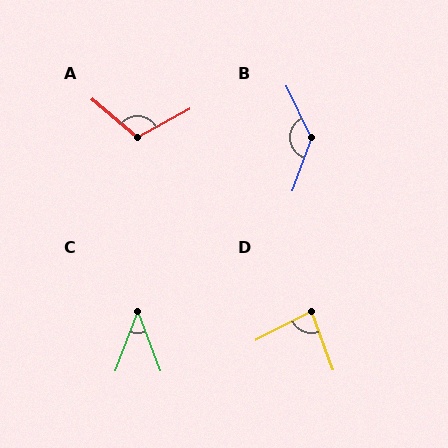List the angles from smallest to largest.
C (41°), D (83°), A (111°), B (134°).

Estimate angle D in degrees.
Approximately 83 degrees.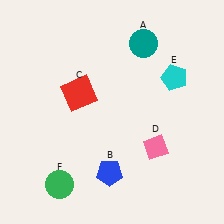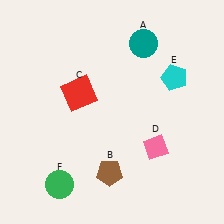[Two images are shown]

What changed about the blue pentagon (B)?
In Image 1, B is blue. In Image 2, it changed to brown.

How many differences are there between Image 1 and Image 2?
There is 1 difference between the two images.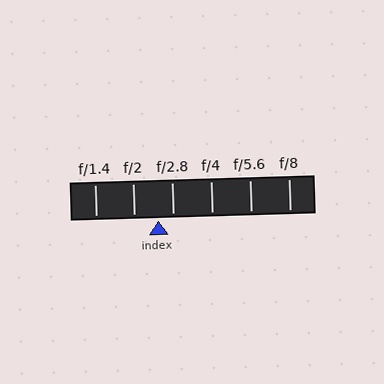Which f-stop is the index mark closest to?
The index mark is closest to f/2.8.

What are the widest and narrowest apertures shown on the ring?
The widest aperture shown is f/1.4 and the narrowest is f/8.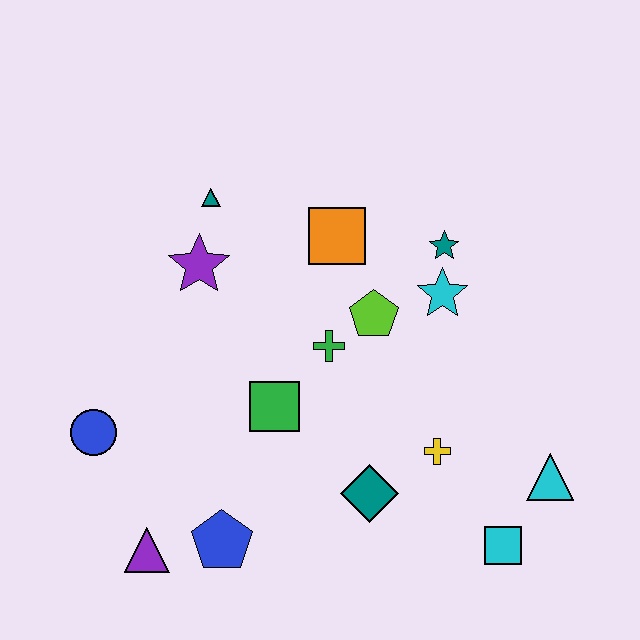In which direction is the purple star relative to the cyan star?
The purple star is to the left of the cyan star.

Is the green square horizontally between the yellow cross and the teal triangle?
Yes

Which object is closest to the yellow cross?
The teal diamond is closest to the yellow cross.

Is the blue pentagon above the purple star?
No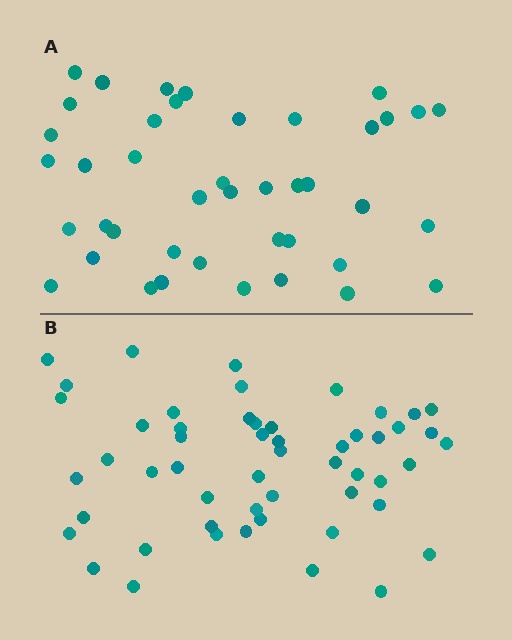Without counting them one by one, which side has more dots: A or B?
Region B (the bottom region) has more dots.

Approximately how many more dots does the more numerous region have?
Region B has roughly 12 or so more dots than region A.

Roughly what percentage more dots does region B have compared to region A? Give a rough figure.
About 25% more.